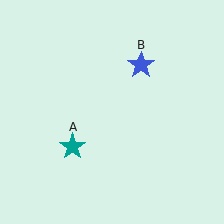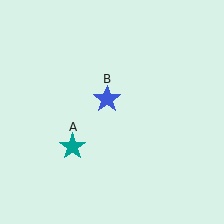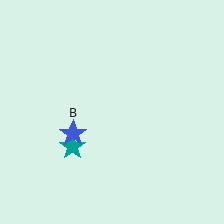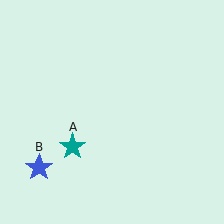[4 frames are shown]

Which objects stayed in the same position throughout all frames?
Teal star (object A) remained stationary.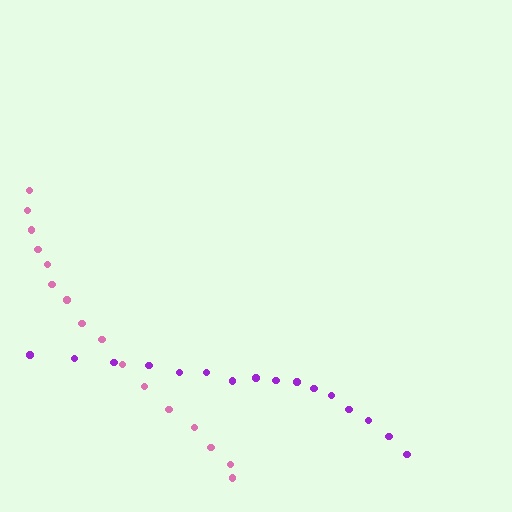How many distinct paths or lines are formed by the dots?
There are 2 distinct paths.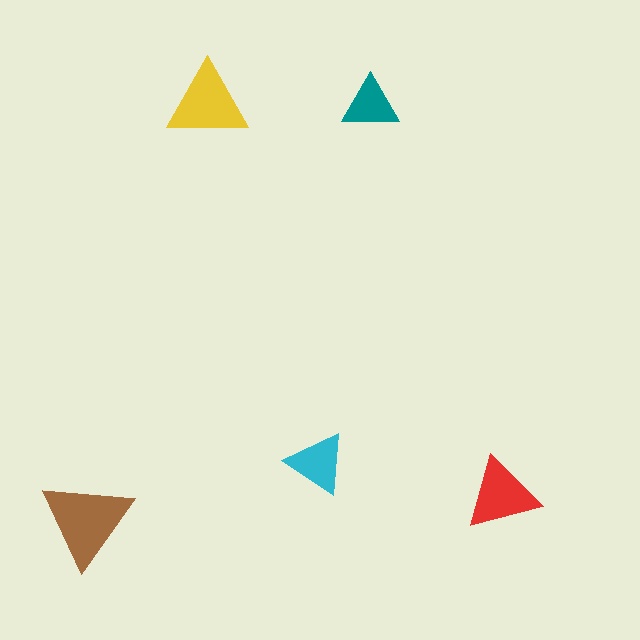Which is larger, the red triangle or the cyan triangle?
The red one.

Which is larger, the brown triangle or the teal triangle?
The brown one.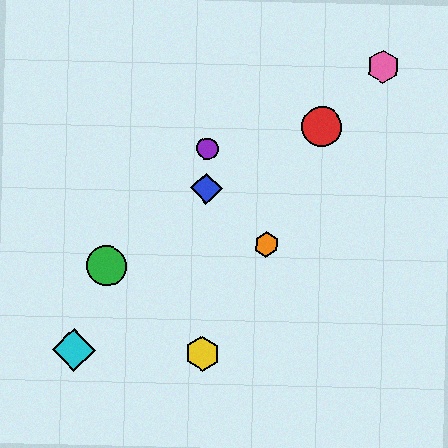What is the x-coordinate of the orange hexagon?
The orange hexagon is at x≈267.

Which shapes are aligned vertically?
The blue diamond, the yellow hexagon, the purple circle are aligned vertically.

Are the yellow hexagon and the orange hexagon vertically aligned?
No, the yellow hexagon is at x≈202 and the orange hexagon is at x≈267.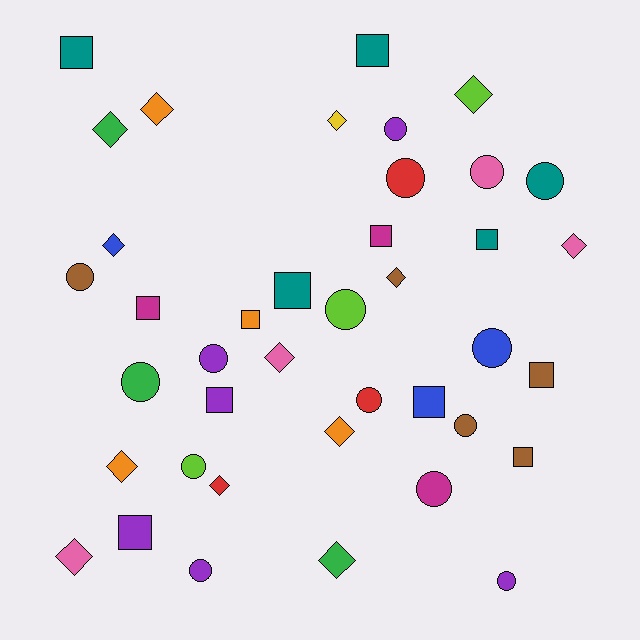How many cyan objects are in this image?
There are no cyan objects.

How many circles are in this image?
There are 15 circles.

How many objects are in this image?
There are 40 objects.